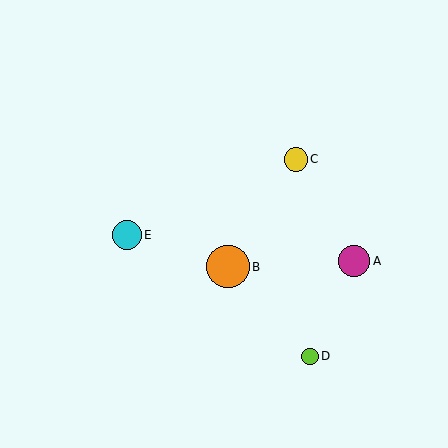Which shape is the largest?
The orange circle (labeled B) is the largest.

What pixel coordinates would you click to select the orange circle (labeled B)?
Click at (228, 267) to select the orange circle B.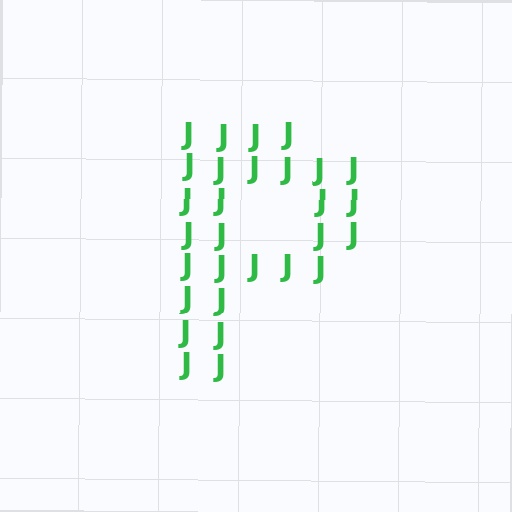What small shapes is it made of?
It is made of small letter J's.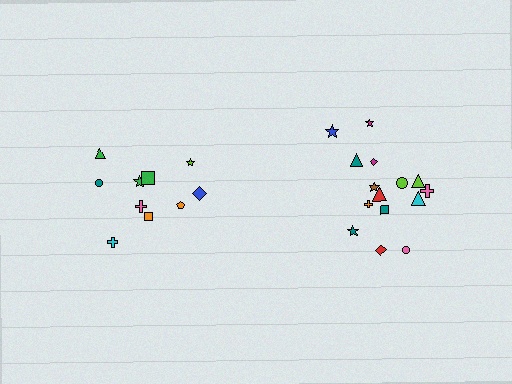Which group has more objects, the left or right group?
The right group.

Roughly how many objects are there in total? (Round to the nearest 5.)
Roughly 25 objects in total.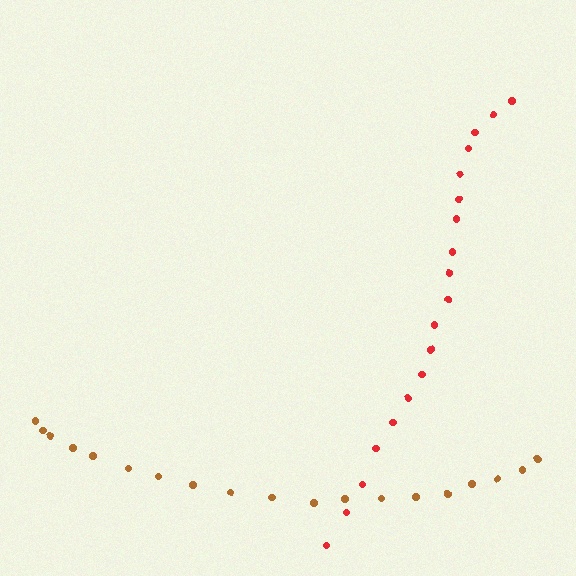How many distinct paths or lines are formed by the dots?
There are 2 distinct paths.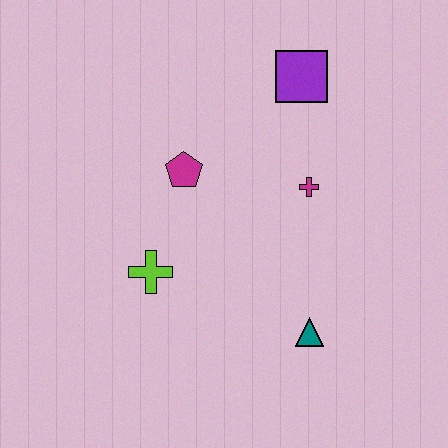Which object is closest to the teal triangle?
The magenta cross is closest to the teal triangle.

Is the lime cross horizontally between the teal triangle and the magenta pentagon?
No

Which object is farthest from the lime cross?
The purple square is farthest from the lime cross.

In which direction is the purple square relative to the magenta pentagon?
The purple square is to the right of the magenta pentagon.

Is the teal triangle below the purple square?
Yes